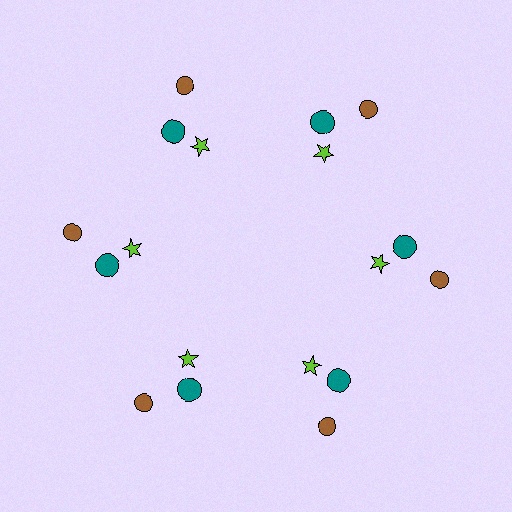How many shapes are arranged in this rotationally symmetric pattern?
There are 18 shapes, arranged in 6 groups of 3.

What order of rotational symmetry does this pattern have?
This pattern has 6-fold rotational symmetry.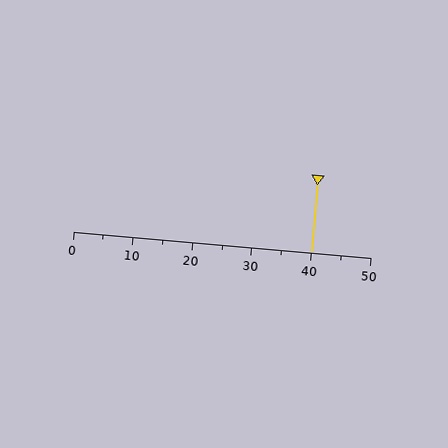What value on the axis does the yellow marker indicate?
The marker indicates approximately 40.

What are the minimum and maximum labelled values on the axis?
The axis runs from 0 to 50.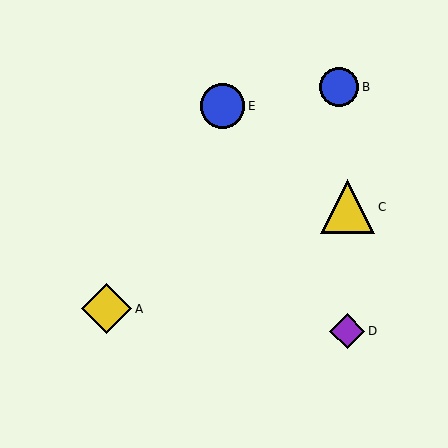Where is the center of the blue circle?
The center of the blue circle is at (223, 106).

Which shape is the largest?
The yellow triangle (labeled C) is the largest.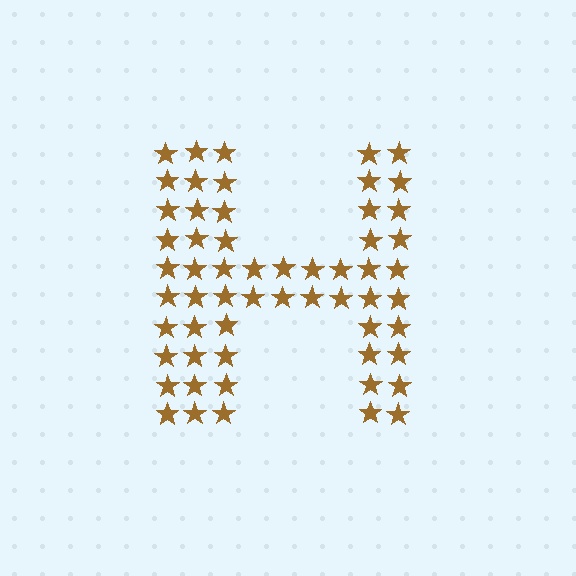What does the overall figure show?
The overall figure shows the letter H.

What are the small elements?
The small elements are stars.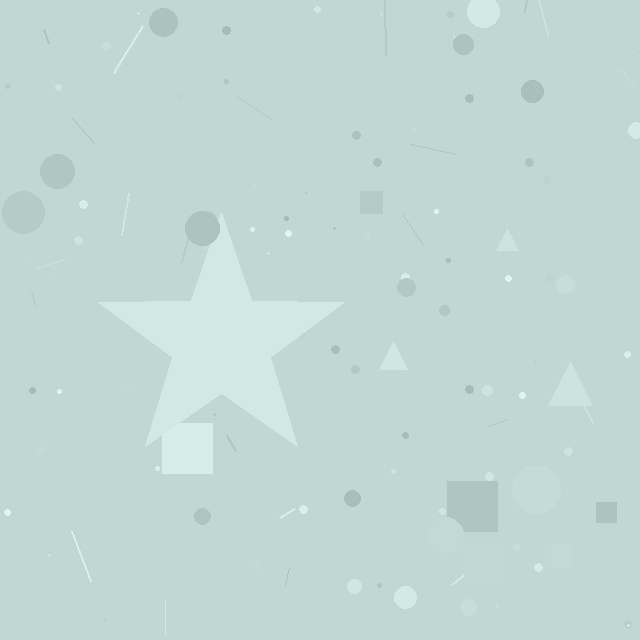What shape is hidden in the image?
A star is hidden in the image.